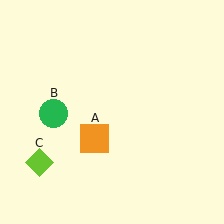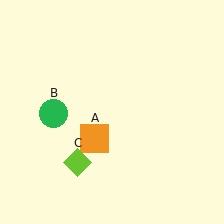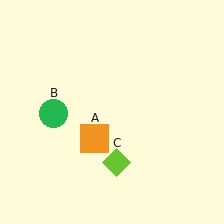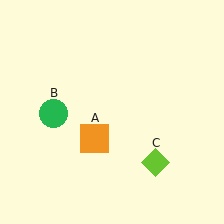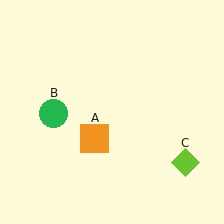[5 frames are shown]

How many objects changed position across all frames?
1 object changed position: lime diamond (object C).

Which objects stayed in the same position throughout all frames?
Orange square (object A) and green circle (object B) remained stationary.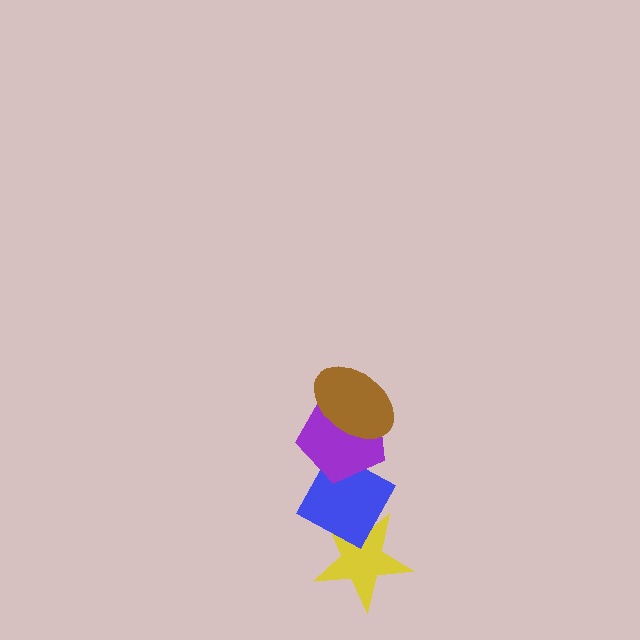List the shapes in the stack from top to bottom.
From top to bottom: the brown ellipse, the purple pentagon, the blue diamond, the yellow star.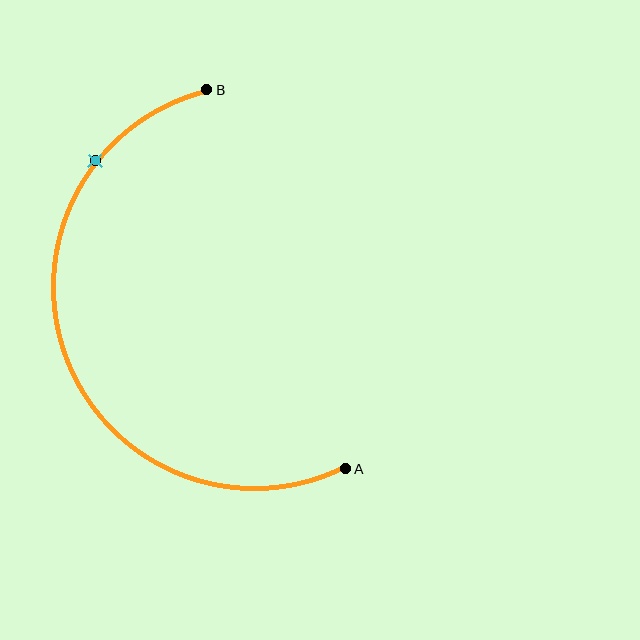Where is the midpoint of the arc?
The arc midpoint is the point on the curve farthest from the straight line joining A and B. It sits to the left of that line.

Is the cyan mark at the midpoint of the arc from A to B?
No. The cyan mark lies on the arc but is closer to endpoint B. The arc midpoint would be at the point on the curve equidistant along the arc from both A and B.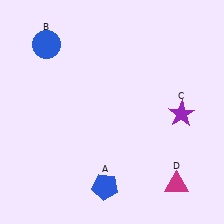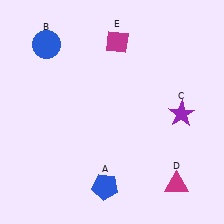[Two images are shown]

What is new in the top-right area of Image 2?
A magenta diamond (E) was added in the top-right area of Image 2.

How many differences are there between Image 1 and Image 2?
There is 1 difference between the two images.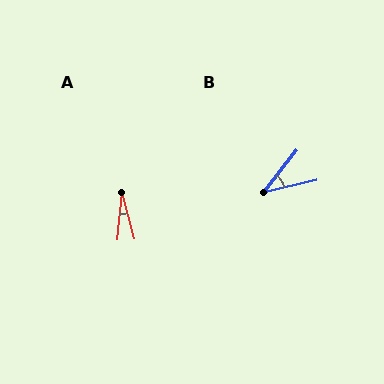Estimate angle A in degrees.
Approximately 20 degrees.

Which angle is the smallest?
A, at approximately 20 degrees.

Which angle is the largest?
B, at approximately 39 degrees.